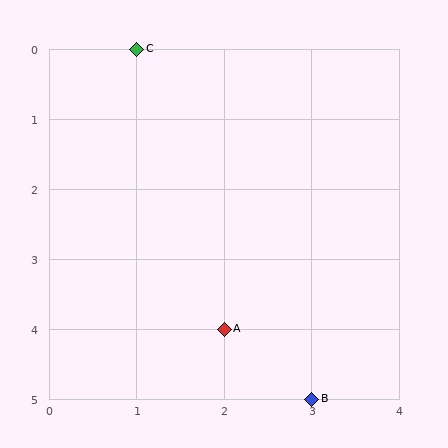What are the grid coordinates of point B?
Point B is at grid coordinates (3, 5).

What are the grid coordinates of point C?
Point C is at grid coordinates (1, 0).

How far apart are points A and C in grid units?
Points A and C are 1 column and 4 rows apart (about 4.1 grid units diagonally).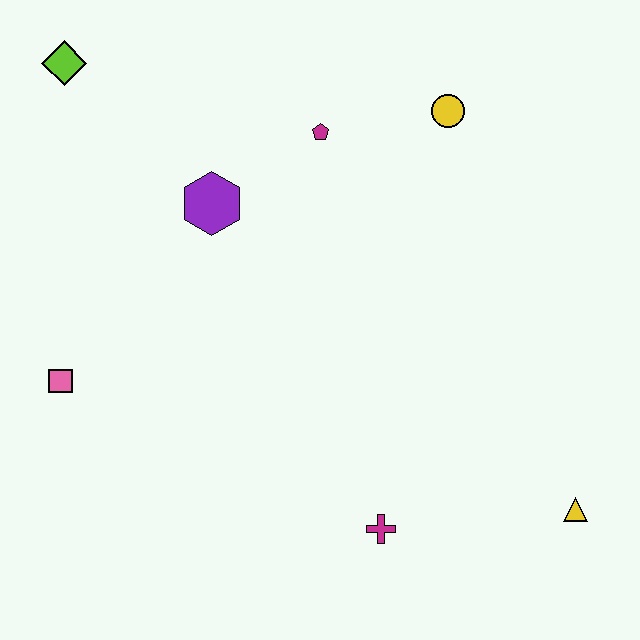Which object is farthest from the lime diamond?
The yellow triangle is farthest from the lime diamond.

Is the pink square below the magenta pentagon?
Yes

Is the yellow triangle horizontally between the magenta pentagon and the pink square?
No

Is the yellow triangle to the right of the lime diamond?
Yes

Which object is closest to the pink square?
The purple hexagon is closest to the pink square.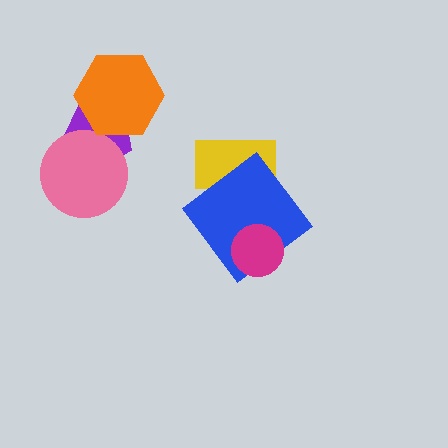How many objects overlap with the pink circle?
1 object overlaps with the pink circle.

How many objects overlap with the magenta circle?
1 object overlaps with the magenta circle.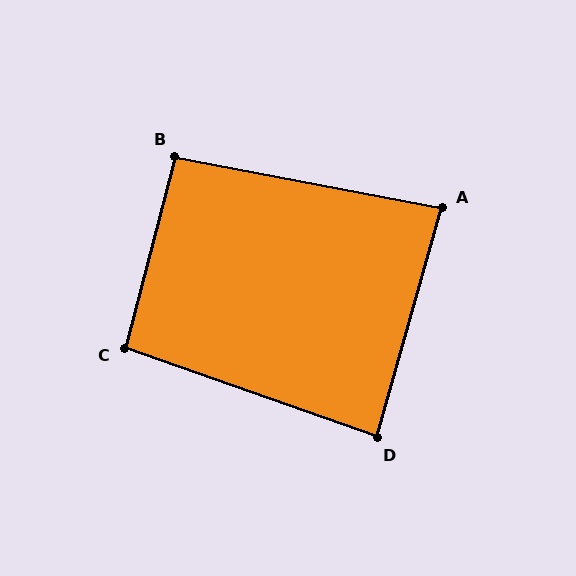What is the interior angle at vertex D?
Approximately 86 degrees (approximately right).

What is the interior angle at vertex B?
Approximately 94 degrees (approximately right).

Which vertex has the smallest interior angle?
A, at approximately 85 degrees.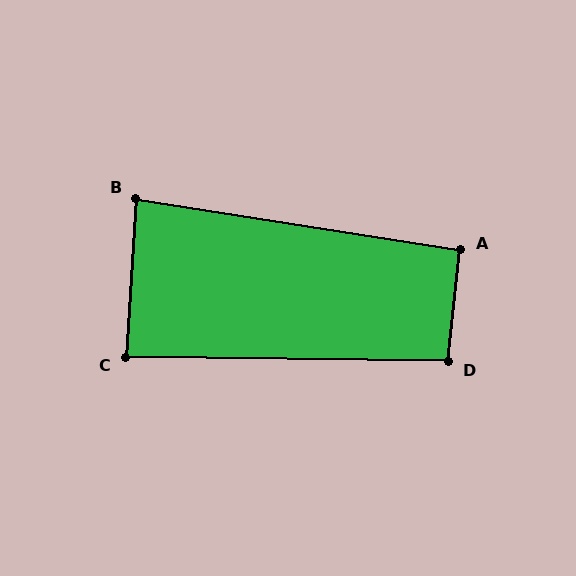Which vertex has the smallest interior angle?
B, at approximately 85 degrees.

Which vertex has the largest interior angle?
D, at approximately 95 degrees.